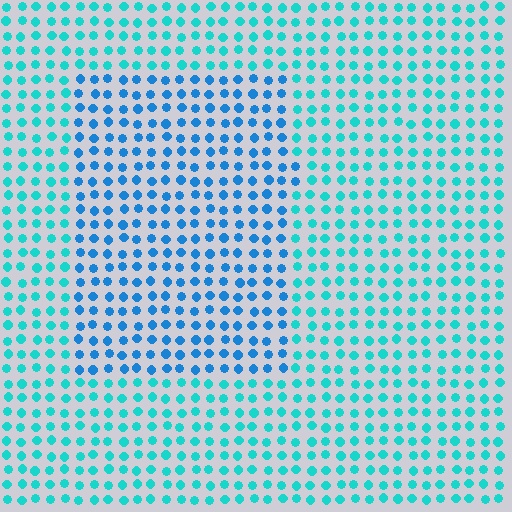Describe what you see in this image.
The image is filled with small cyan elements in a uniform arrangement. A rectangle-shaped region is visible where the elements are tinted to a slightly different hue, forming a subtle color boundary.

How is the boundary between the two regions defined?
The boundary is defined purely by a slight shift in hue (about 30 degrees). Spacing, size, and orientation are identical on both sides.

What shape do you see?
I see a rectangle.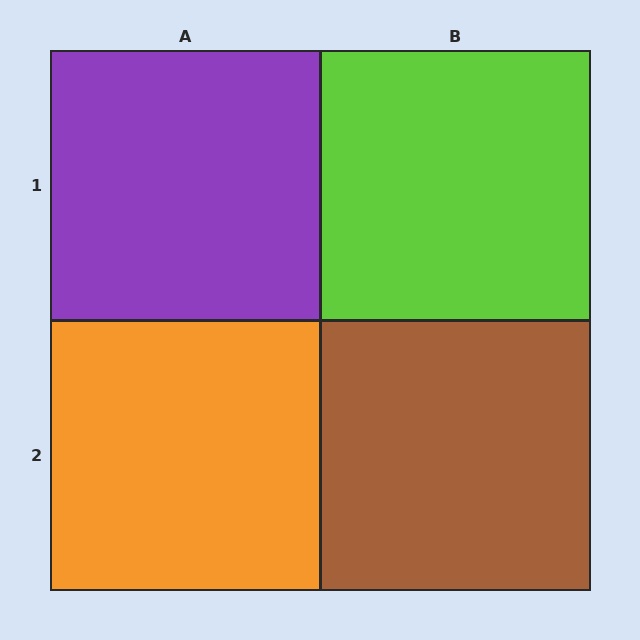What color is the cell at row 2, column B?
Brown.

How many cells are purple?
1 cell is purple.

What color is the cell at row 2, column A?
Orange.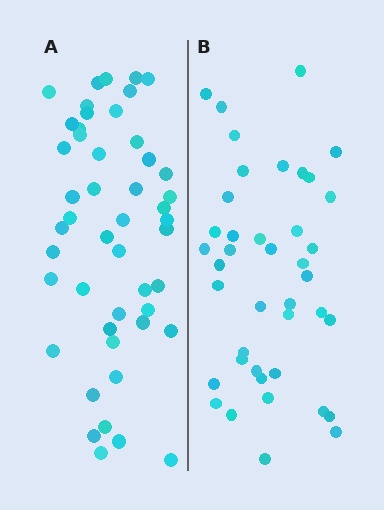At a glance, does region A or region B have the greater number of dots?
Region A (the left region) has more dots.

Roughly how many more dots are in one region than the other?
Region A has roughly 8 or so more dots than region B.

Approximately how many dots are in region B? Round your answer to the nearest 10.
About 40 dots. (The exact count is 41, which rounds to 40.)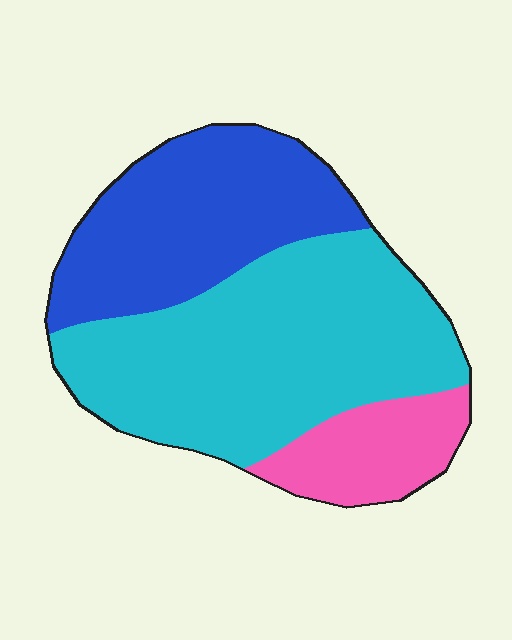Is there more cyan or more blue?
Cyan.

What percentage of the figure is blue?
Blue covers roughly 35% of the figure.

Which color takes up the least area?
Pink, at roughly 15%.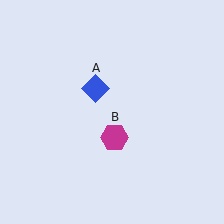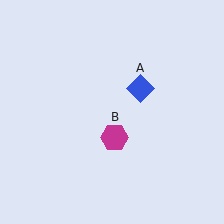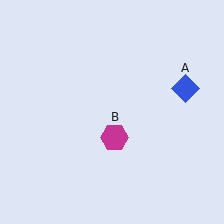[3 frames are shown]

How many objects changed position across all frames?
1 object changed position: blue diamond (object A).